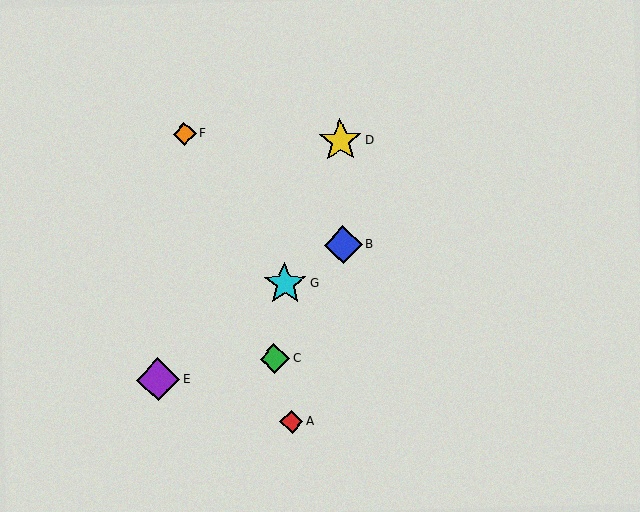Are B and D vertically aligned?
Yes, both are at x≈343.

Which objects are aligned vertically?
Objects B, D are aligned vertically.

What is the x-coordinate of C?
Object C is at x≈275.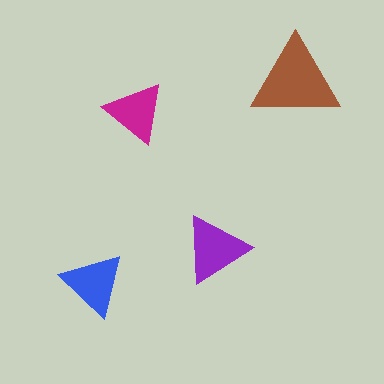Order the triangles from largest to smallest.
the brown one, the purple one, the blue one, the magenta one.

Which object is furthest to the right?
The brown triangle is rightmost.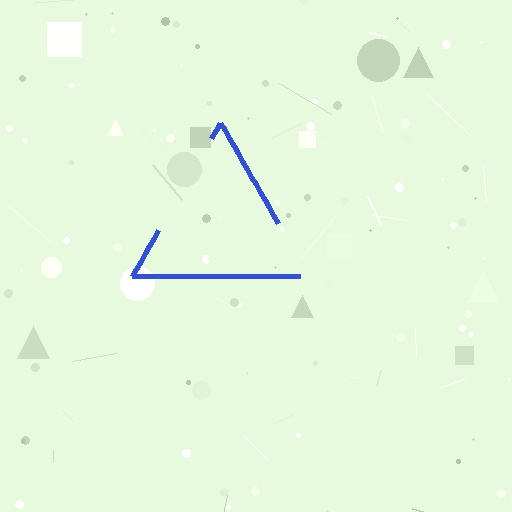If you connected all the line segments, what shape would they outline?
They would outline a triangle.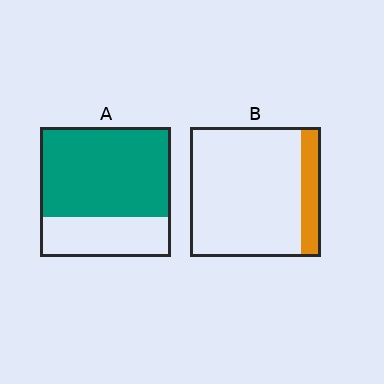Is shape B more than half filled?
No.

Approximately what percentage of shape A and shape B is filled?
A is approximately 70% and B is approximately 15%.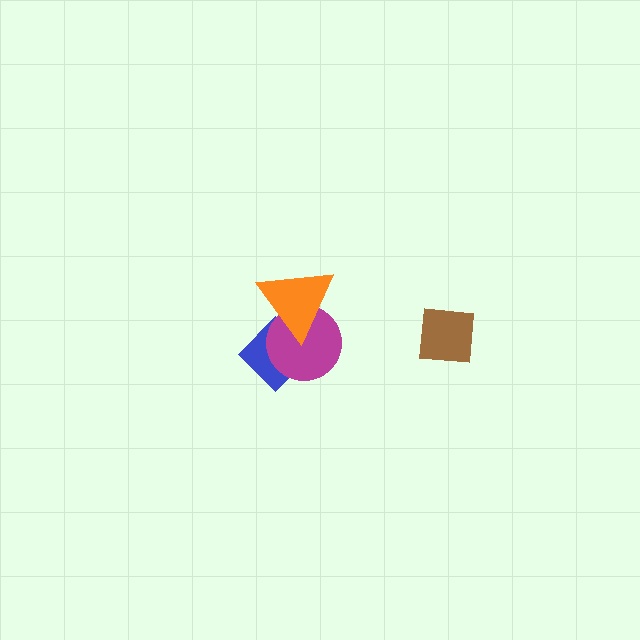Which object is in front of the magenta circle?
The orange triangle is in front of the magenta circle.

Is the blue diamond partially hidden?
Yes, it is partially covered by another shape.